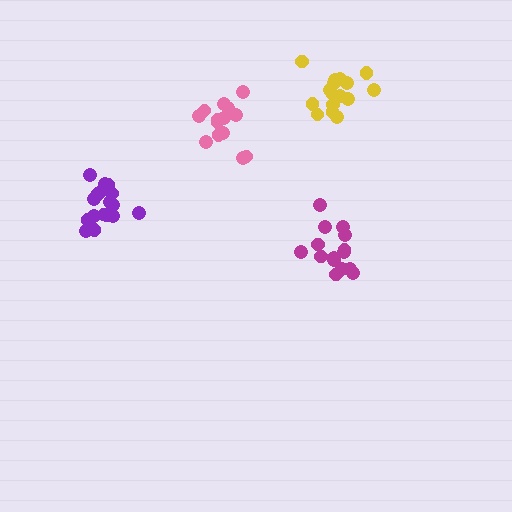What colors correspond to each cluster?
The clusters are colored: pink, magenta, yellow, purple.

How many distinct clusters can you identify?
There are 4 distinct clusters.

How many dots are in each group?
Group 1: 14 dots, Group 2: 15 dots, Group 3: 16 dots, Group 4: 17 dots (62 total).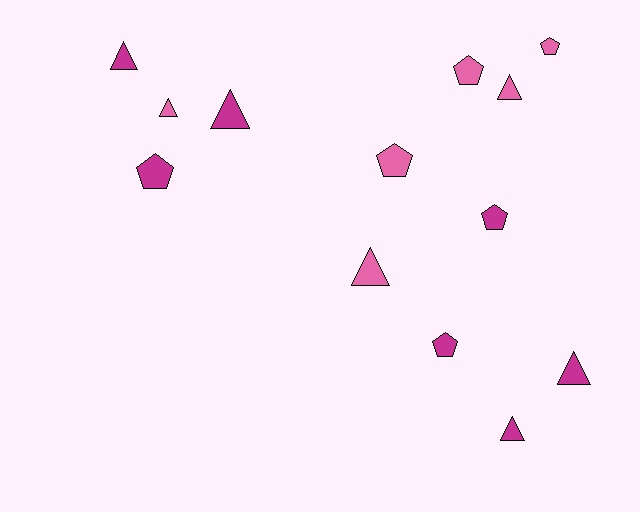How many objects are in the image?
There are 13 objects.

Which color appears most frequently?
Magenta, with 7 objects.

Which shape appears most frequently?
Triangle, with 7 objects.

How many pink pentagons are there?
There are 3 pink pentagons.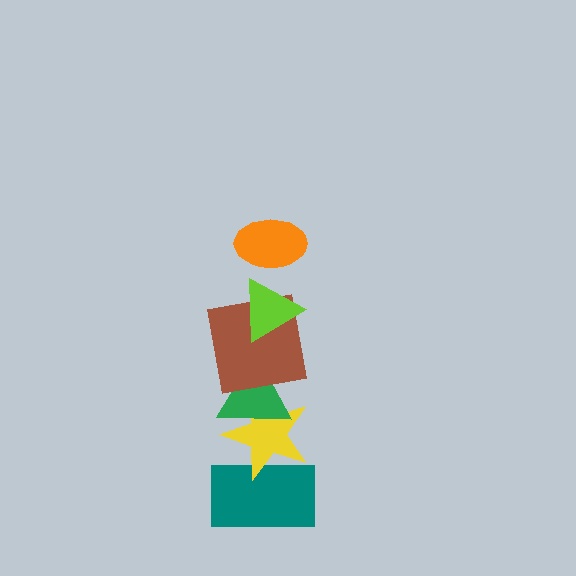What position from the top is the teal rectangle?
The teal rectangle is 6th from the top.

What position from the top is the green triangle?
The green triangle is 4th from the top.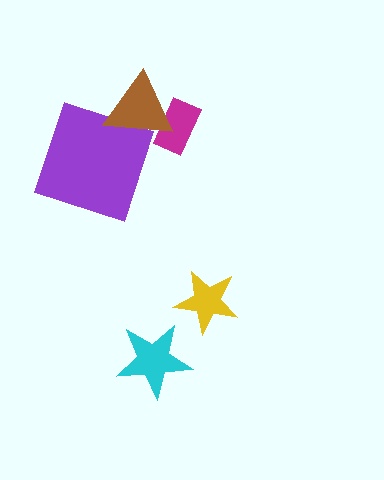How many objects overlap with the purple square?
1 object overlaps with the purple square.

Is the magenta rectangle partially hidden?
Yes, it is partially covered by another shape.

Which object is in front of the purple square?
The brown triangle is in front of the purple square.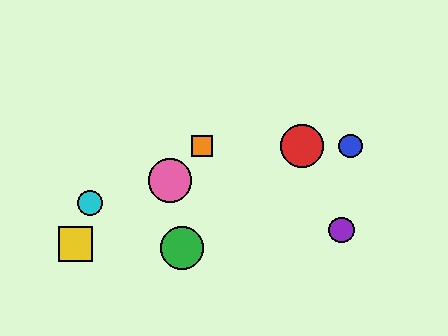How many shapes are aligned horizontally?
3 shapes (the red circle, the blue circle, the orange square) are aligned horizontally.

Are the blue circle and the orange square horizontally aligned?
Yes, both are at y≈146.